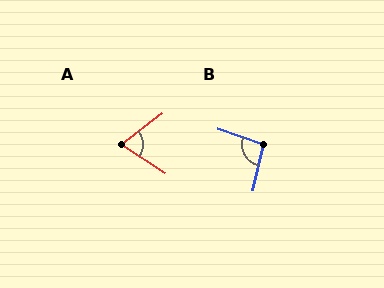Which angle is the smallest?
A, at approximately 70 degrees.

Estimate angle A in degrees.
Approximately 70 degrees.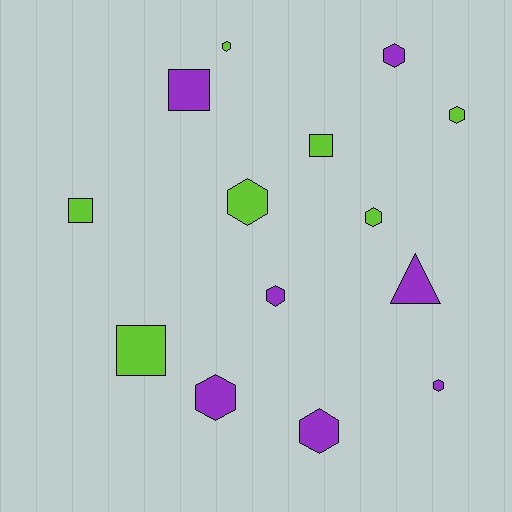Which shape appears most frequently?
Hexagon, with 9 objects.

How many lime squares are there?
There are 3 lime squares.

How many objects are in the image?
There are 14 objects.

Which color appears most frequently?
Purple, with 7 objects.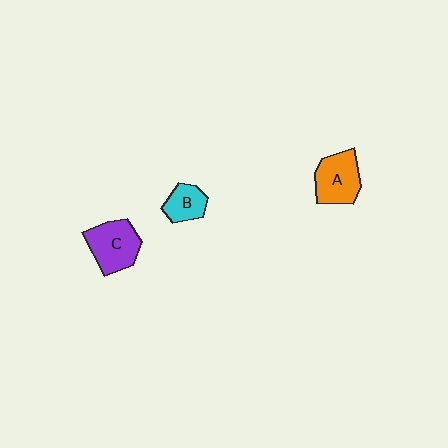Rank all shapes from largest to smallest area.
From largest to smallest: C (purple), A (orange), B (cyan).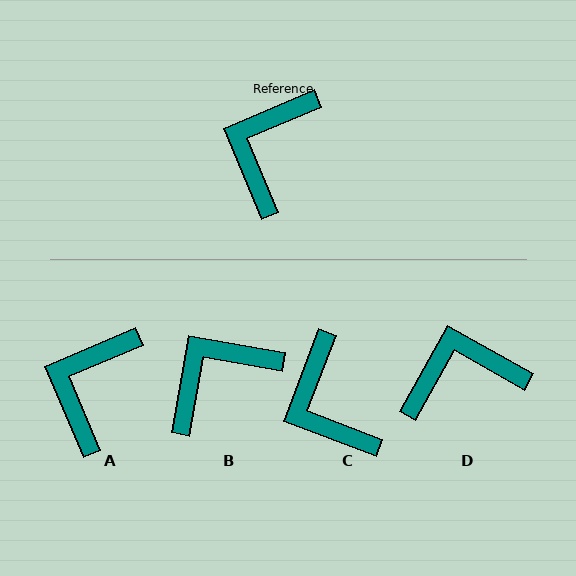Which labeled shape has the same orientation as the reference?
A.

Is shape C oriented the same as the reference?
No, it is off by about 46 degrees.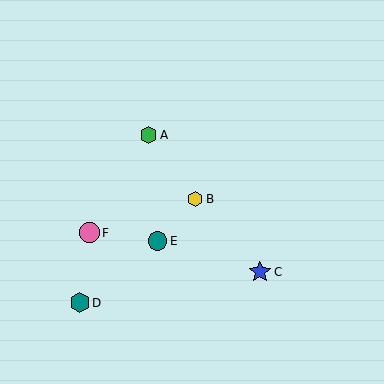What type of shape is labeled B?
Shape B is a yellow hexagon.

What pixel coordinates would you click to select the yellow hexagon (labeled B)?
Click at (195, 199) to select the yellow hexagon B.